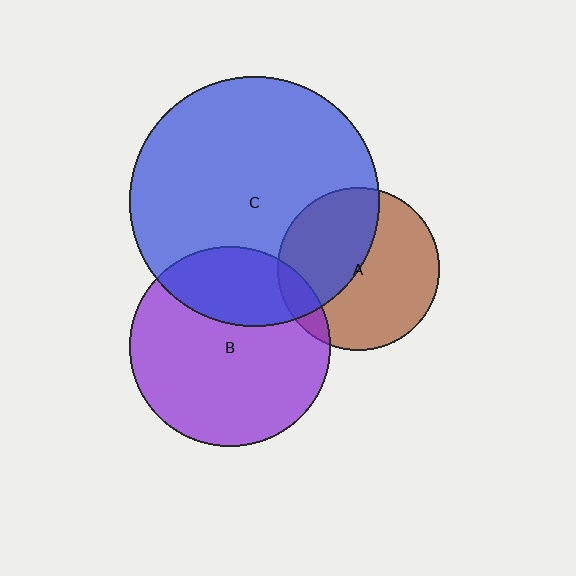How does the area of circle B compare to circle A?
Approximately 1.5 times.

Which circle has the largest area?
Circle C (blue).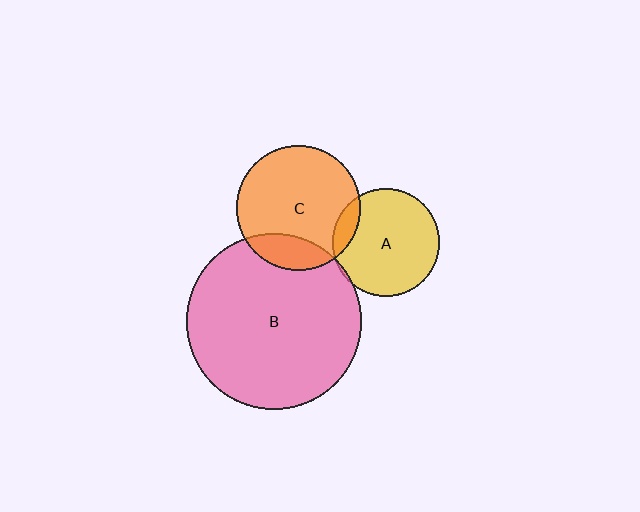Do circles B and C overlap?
Yes.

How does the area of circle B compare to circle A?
Approximately 2.7 times.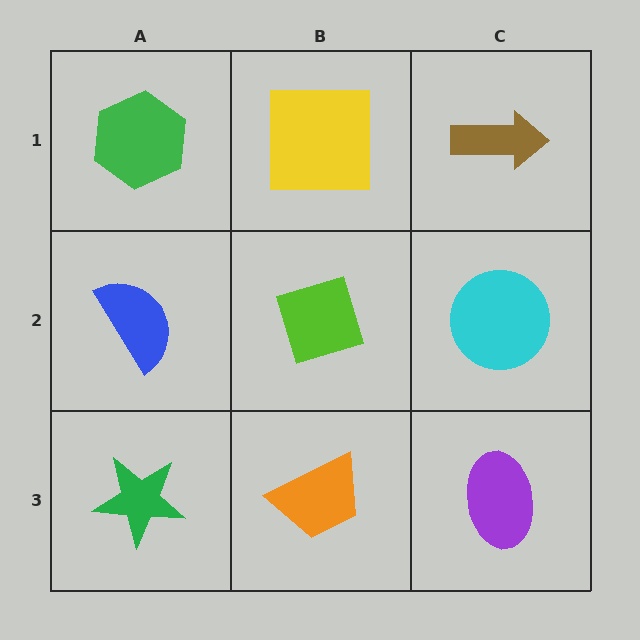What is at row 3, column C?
A purple ellipse.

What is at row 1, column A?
A green hexagon.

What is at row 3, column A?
A green star.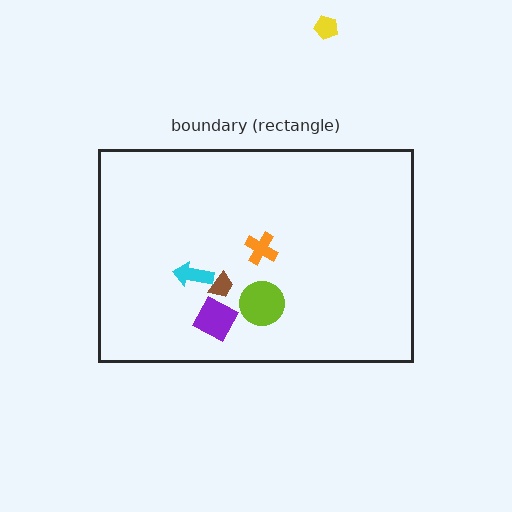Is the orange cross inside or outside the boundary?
Inside.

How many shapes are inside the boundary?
5 inside, 1 outside.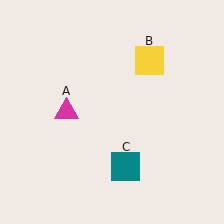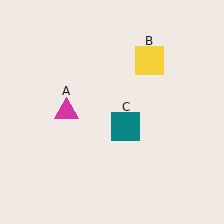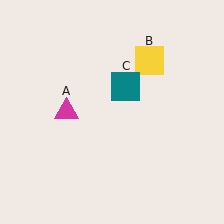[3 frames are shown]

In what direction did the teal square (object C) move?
The teal square (object C) moved up.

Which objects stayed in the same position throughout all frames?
Magenta triangle (object A) and yellow square (object B) remained stationary.